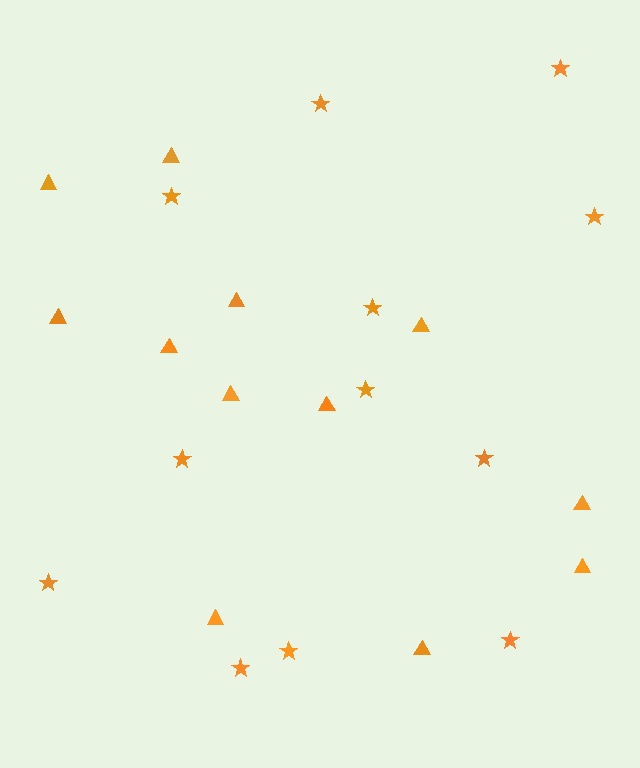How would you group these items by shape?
There are 2 groups: one group of triangles (12) and one group of stars (12).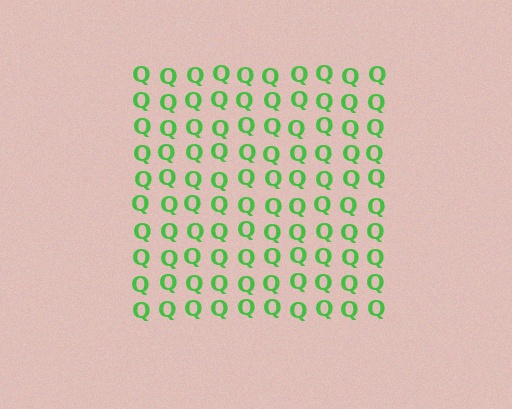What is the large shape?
The large shape is a square.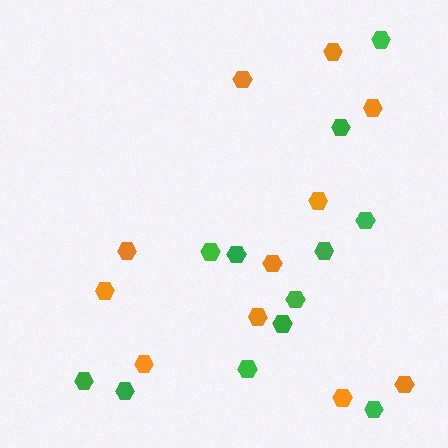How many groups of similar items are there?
There are 2 groups: one group of green hexagons (12) and one group of orange hexagons (11).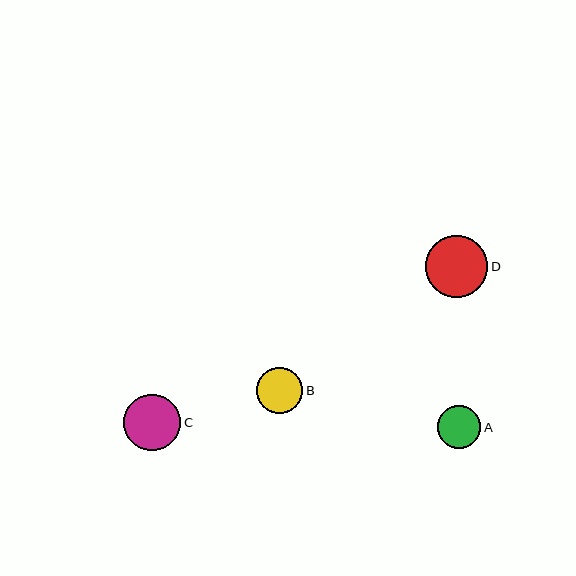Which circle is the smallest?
Circle A is the smallest with a size of approximately 43 pixels.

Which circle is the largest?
Circle D is the largest with a size of approximately 62 pixels.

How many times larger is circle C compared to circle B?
Circle C is approximately 1.2 times the size of circle B.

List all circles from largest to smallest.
From largest to smallest: D, C, B, A.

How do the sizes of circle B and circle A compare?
Circle B and circle A are approximately the same size.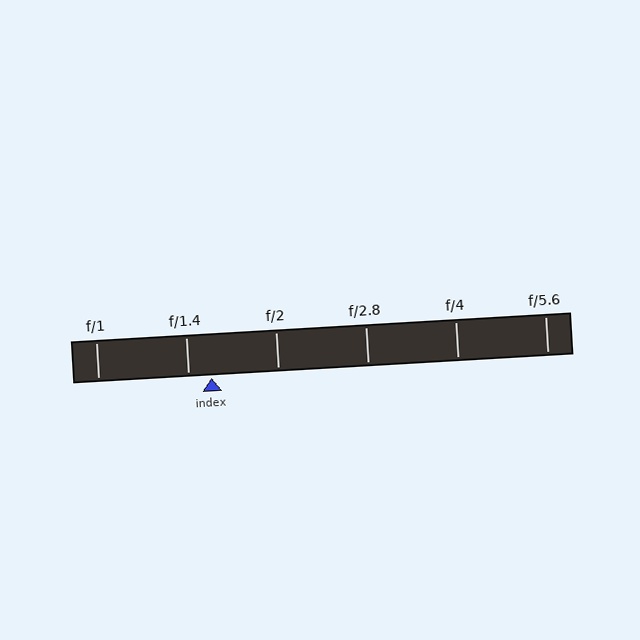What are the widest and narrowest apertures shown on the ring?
The widest aperture shown is f/1 and the narrowest is f/5.6.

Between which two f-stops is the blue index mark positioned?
The index mark is between f/1.4 and f/2.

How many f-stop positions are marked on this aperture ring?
There are 6 f-stop positions marked.